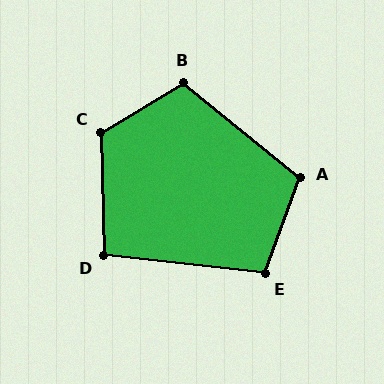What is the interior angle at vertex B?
Approximately 110 degrees (obtuse).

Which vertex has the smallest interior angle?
D, at approximately 97 degrees.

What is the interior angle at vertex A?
Approximately 109 degrees (obtuse).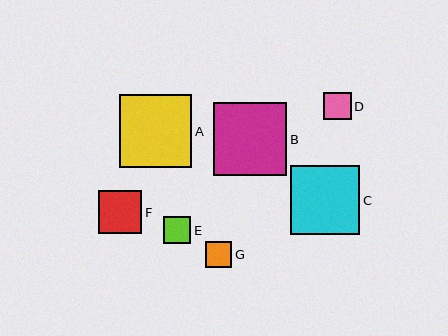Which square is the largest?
Square B is the largest with a size of approximately 73 pixels.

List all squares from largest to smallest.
From largest to smallest: B, A, C, F, E, D, G.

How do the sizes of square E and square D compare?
Square E and square D are approximately the same size.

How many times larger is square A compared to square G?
Square A is approximately 2.7 times the size of square G.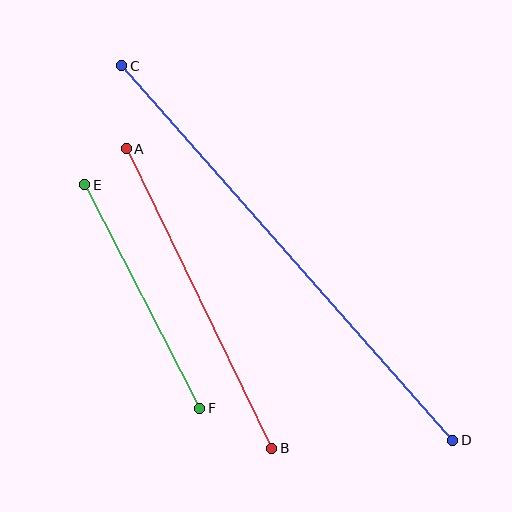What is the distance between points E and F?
The distance is approximately 251 pixels.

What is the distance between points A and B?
The distance is approximately 333 pixels.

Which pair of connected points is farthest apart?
Points C and D are farthest apart.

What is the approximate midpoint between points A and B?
The midpoint is at approximately (199, 299) pixels.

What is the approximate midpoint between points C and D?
The midpoint is at approximately (287, 253) pixels.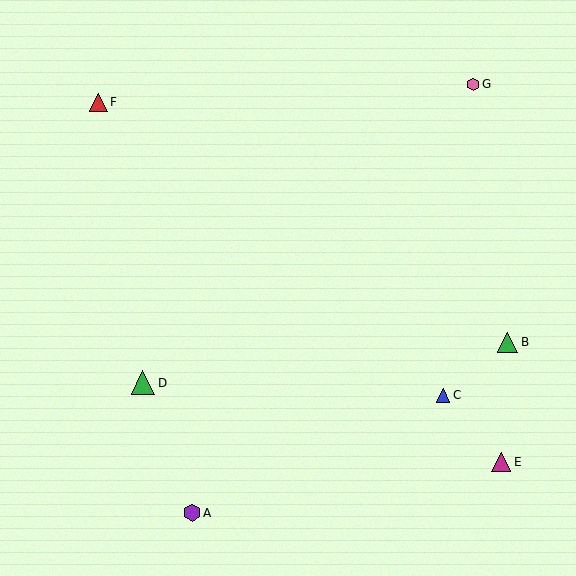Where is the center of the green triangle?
The center of the green triangle is at (143, 383).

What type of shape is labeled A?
Shape A is a purple hexagon.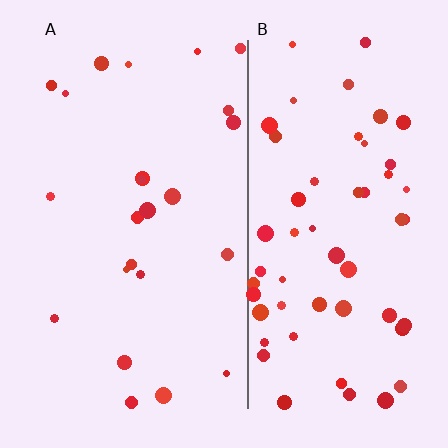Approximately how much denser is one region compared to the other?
Approximately 2.3× — region B over region A.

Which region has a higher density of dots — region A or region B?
B (the right).